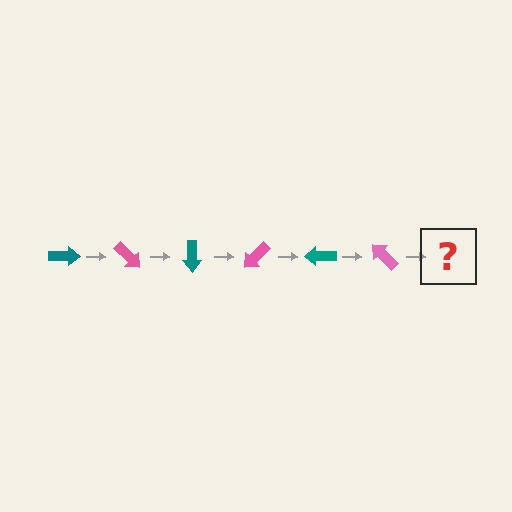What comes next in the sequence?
The next element should be a teal arrow, rotated 270 degrees from the start.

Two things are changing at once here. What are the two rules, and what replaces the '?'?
The two rules are that it rotates 45 degrees each step and the color cycles through teal and pink. The '?' should be a teal arrow, rotated 270 degrees from the start.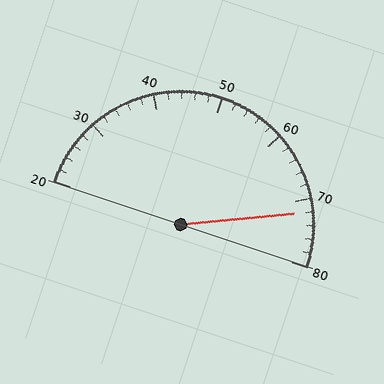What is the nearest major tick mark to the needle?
The nearest major tick mark is 70.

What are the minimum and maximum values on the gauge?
The gauge ranges from 20 to 80.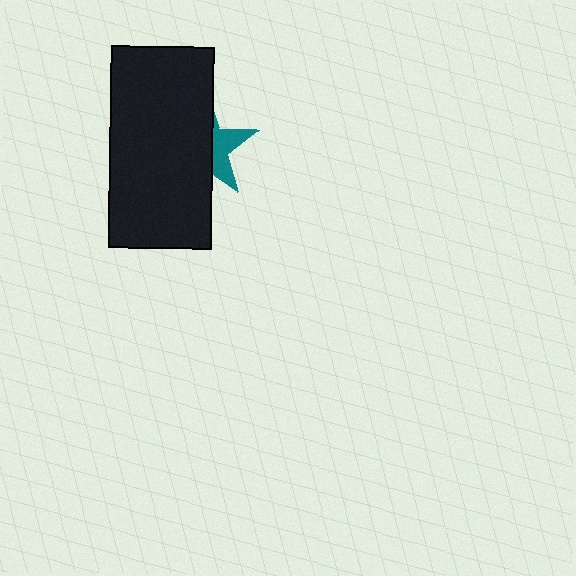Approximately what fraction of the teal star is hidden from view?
Roughly 64% of the teal star is hidden behind the black rectangle.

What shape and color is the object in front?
The object in front is a black rectangle.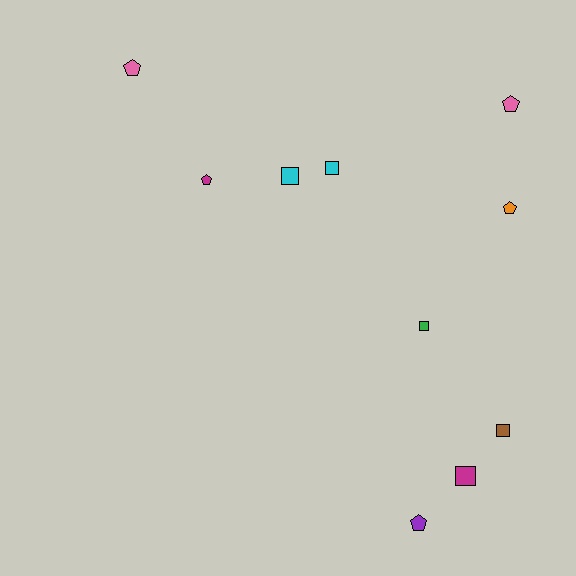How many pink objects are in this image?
There are 2 pink objects.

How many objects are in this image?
There are 10 objects.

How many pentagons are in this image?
There are 5 pentagons.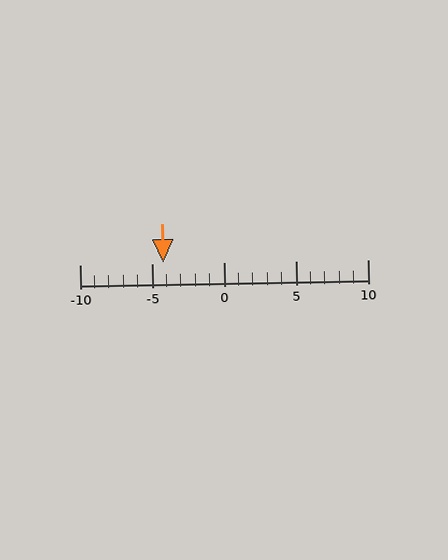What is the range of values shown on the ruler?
The ruler shows values from -10 to 10.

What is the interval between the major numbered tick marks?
The major tick marks are spaced 5 units apart.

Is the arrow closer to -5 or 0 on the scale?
The arrow is closer to -5.